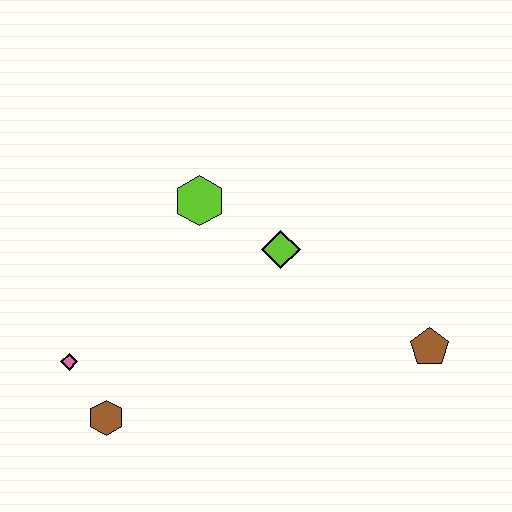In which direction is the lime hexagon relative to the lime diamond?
The lime hexagon is to the left of the lime diamond.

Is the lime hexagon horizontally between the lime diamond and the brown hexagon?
Yes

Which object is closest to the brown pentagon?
The lime diamond is closest to the brown pentagon.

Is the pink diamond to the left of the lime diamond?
Yes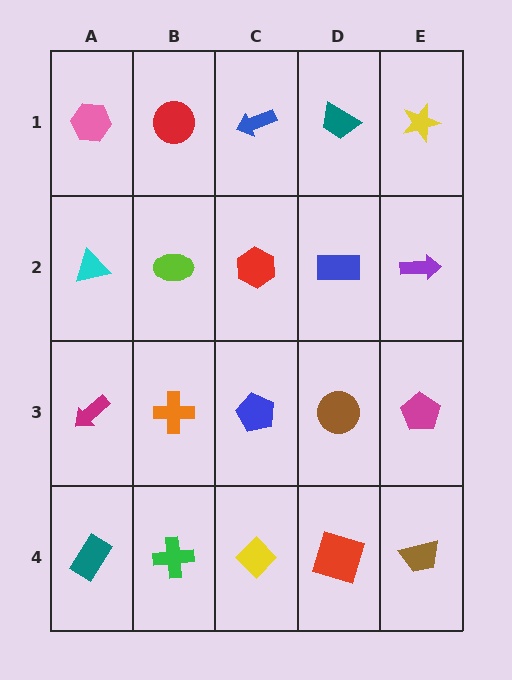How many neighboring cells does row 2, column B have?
4.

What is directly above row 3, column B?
A lime ellipse.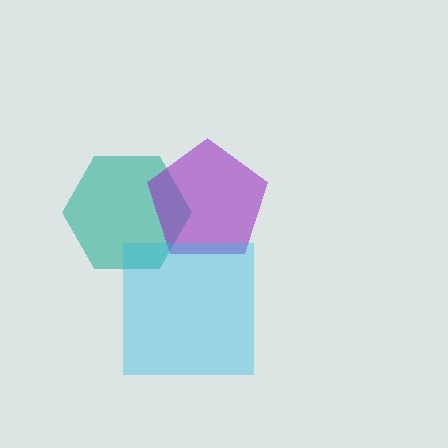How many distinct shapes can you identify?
There are 3 distinct shapes: a teal hexagon, a purple pentagon, a cyan square.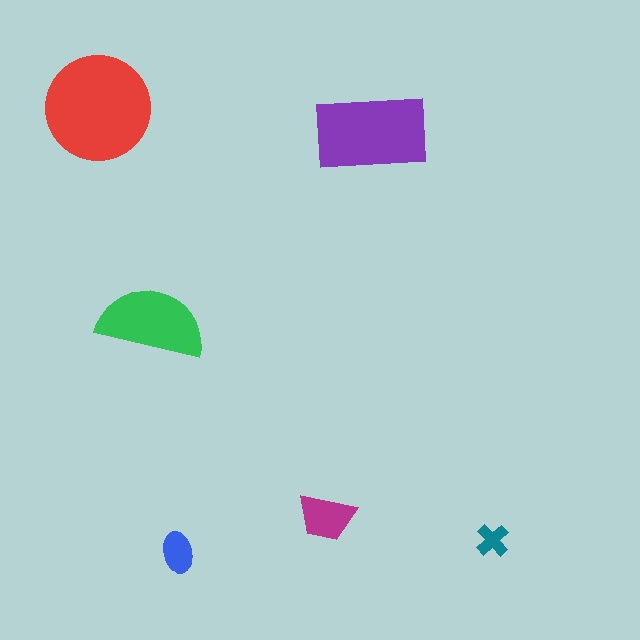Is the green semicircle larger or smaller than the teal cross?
Larger.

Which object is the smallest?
The teal cross.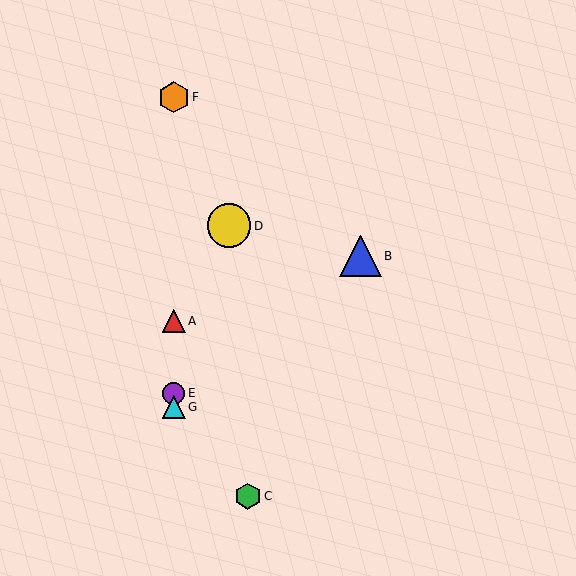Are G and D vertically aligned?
No, G is at x≈174 and D is at x≈229.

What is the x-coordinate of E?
Object E is at x≈174.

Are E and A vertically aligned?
Yes, both are at x≈174.